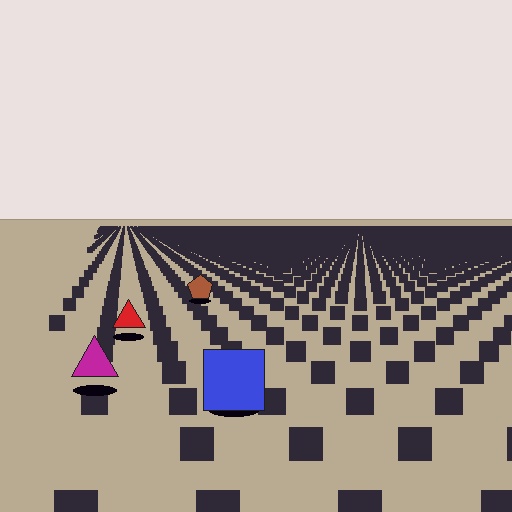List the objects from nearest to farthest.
From nearest to farthest: the blue square, the magenta triangle, the red triangle, the brown pentagon.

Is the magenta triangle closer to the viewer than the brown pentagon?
Yes. The magenta triangle is closer — you can tell from the texture gradient: the ground texture is coarser near it.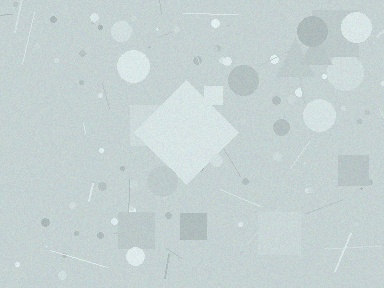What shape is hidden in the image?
A diamond is hidden in the image.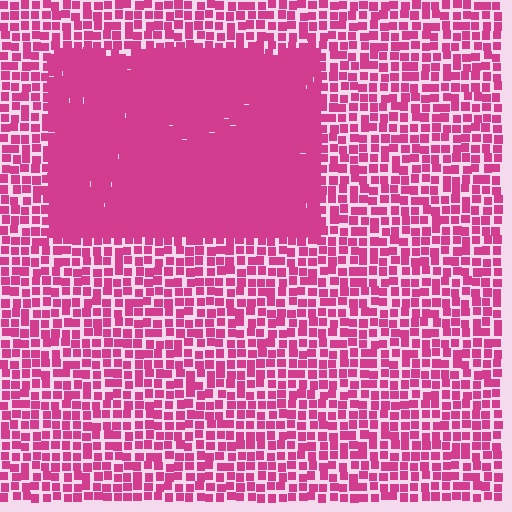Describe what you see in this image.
The image contains small magenta elements arranged at two different densities. A rectangle-shaped region is visible where the elements are more densely packed than the surrounding area.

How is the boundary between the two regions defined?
The boundary is defined by a change in element density (approximately 2.2x ratio). All elements are the same color, size, and shape.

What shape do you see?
I see a rectangle.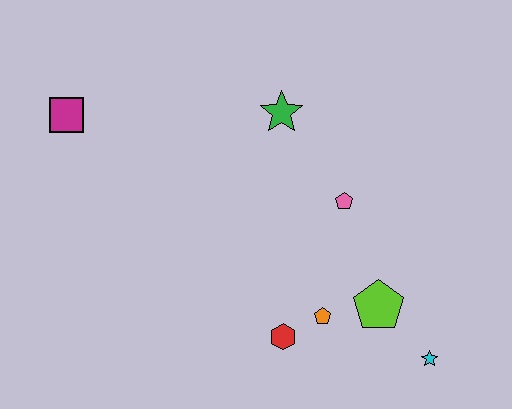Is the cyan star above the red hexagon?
No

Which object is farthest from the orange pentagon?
The magenta square is farthest from the orange pentagon.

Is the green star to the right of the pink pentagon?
No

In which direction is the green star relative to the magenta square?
The green star is to the right of the magenta square.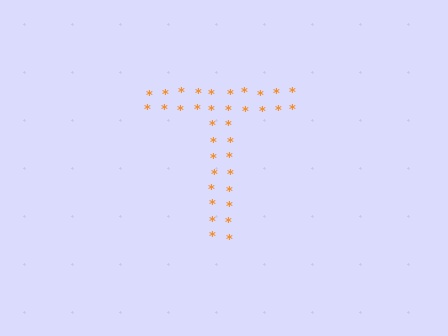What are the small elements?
The small elements are asterisks.